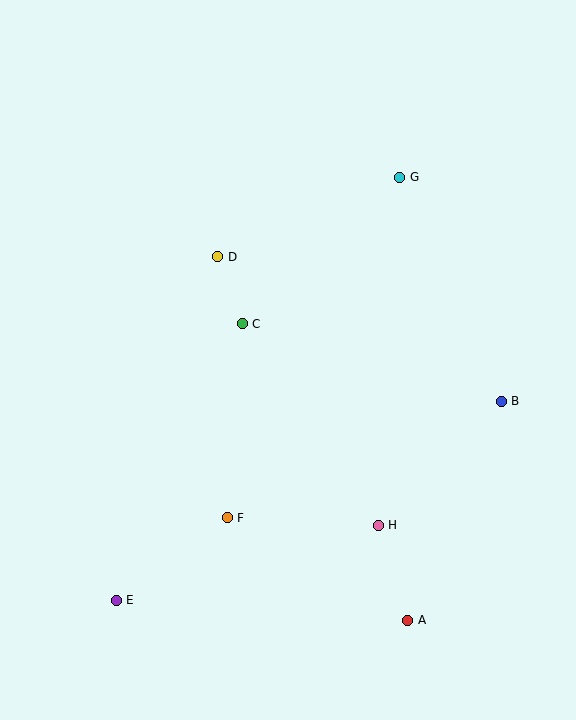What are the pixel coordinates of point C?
Point C is at (242, 324).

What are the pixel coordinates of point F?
Point F is at (227, 518).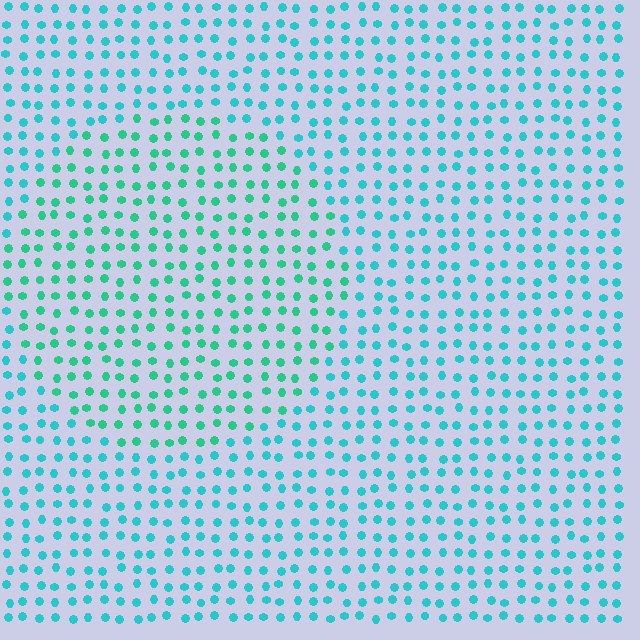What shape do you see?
I see a circle.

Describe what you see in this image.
The image is filled with small cyan elements in a uniform arrangement. A circle-shaped region is visible where the elements are tinted to a slightly different hue, forming a subtle color boundary.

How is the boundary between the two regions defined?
The boundary is defined purely by a slight shift in hue (about 25 degrees). Spacing, size, and orientation are identical on both sides.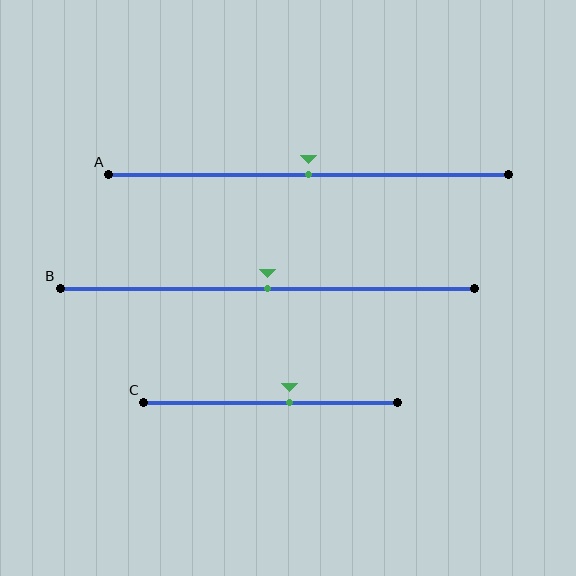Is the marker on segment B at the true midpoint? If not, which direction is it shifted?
Yes, the marker on segment B is at the true midpoint.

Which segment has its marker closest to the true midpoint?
Segment A has its marker closest to the true midpoint.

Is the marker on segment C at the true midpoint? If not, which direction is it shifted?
No, the marker on segment C is shifted to the right by about 7% of the segment length.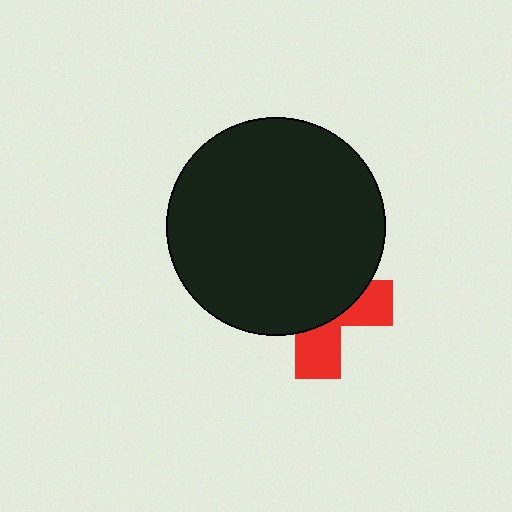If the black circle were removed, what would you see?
You would see the complete red cross.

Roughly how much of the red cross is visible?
A small part of it is visible (roughly 36%).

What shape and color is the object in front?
The object in front is a black circle.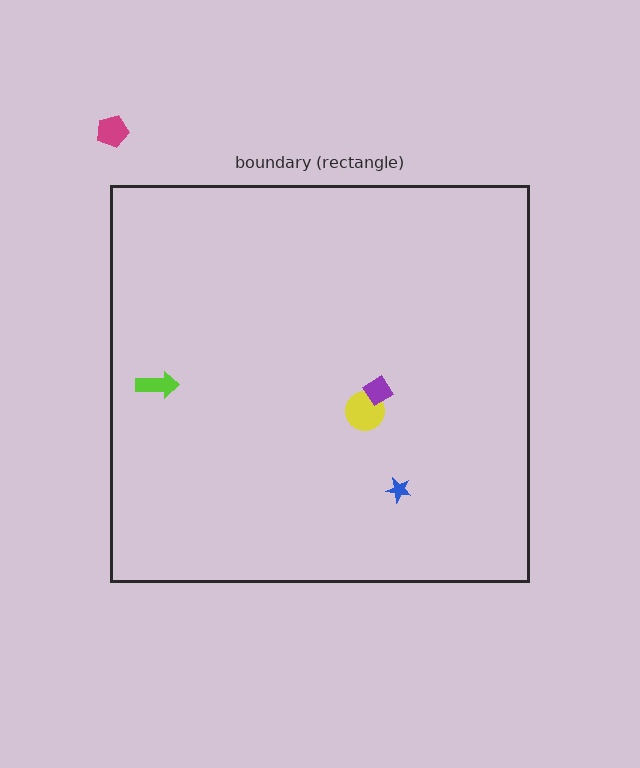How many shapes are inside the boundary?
4 inside, 1 outside.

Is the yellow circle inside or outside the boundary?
Inside.